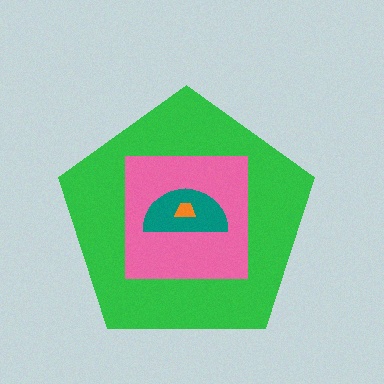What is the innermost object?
The orange trapezoid.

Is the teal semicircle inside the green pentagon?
Yes.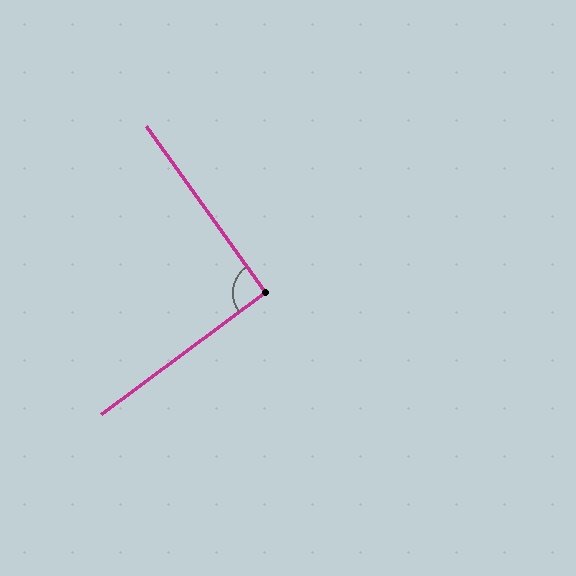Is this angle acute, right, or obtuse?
It is approximately a right angle.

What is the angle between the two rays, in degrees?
Approximately 91 degrees.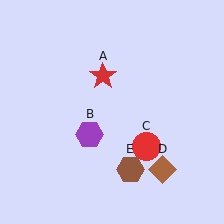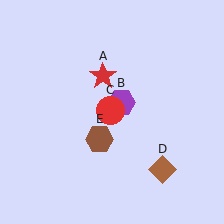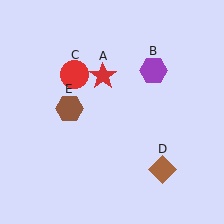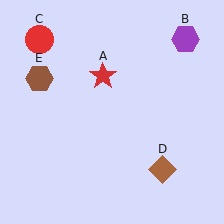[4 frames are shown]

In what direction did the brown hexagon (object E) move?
The brown hexagon (object E) moved up and to the left.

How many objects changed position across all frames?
3 objects changed position: purple hexagon (object B), red circle (object C), brown hexagon (object E).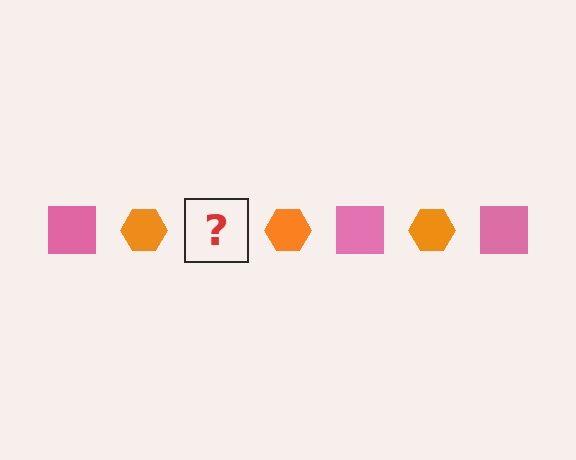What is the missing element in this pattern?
The missing element is a pink square.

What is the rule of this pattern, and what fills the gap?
The rule is that the pattern alternates between pink square and orange hexagon. The gap should be filled with a pink square.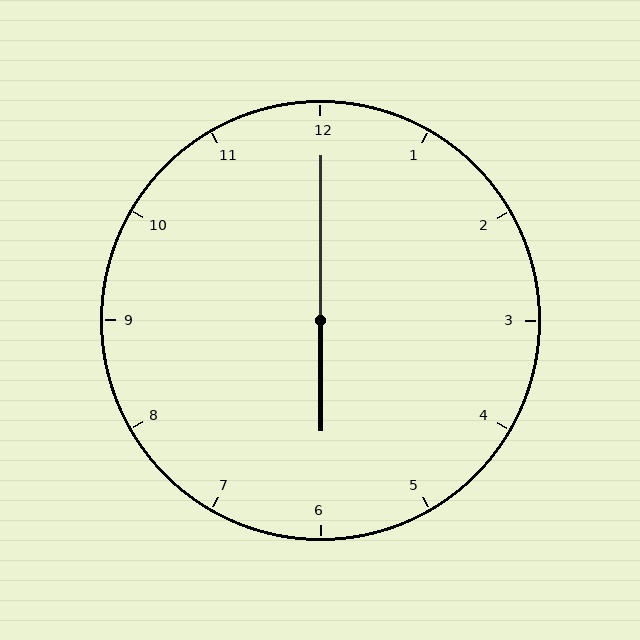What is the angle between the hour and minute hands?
Approximately 180 degrees.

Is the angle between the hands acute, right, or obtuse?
It is obtuse.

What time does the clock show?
6:00.